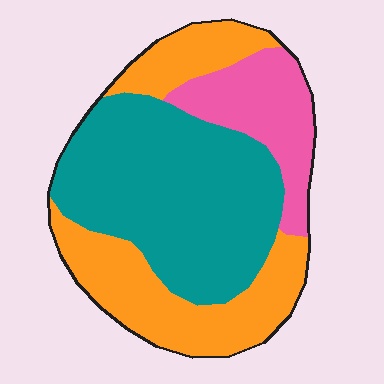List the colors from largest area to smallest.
From largest to smallest: teal, orange, pink.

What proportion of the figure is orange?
Orange takes up about one third (1/3) of the figure.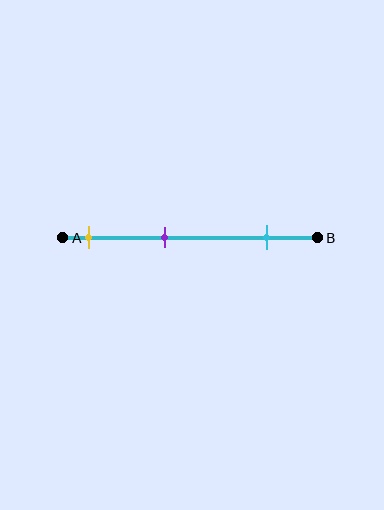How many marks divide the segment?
There are 3 marks dividing the segment.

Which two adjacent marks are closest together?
The yellow and purple marks are the closest adjacent pair.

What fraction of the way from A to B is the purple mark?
The purple mark is approximately 40% (0.4) of the way from A to B.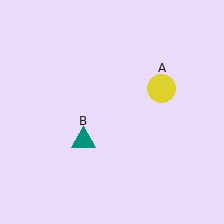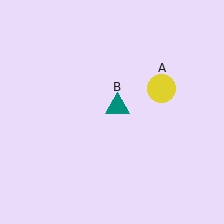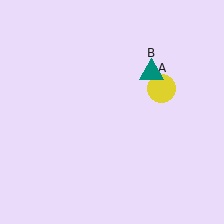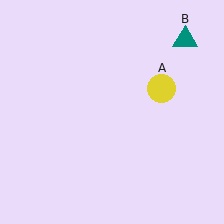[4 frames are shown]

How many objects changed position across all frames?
1 object changed position: teal triangle (object B).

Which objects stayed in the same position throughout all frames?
Yellow circle (object A) remained stationary.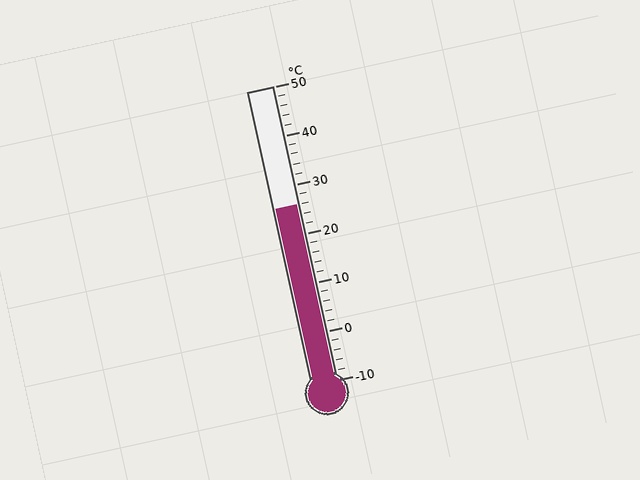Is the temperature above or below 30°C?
The temperature is below 30°C.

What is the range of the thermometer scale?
The thermometer scale ranges from -10°C to 50°C.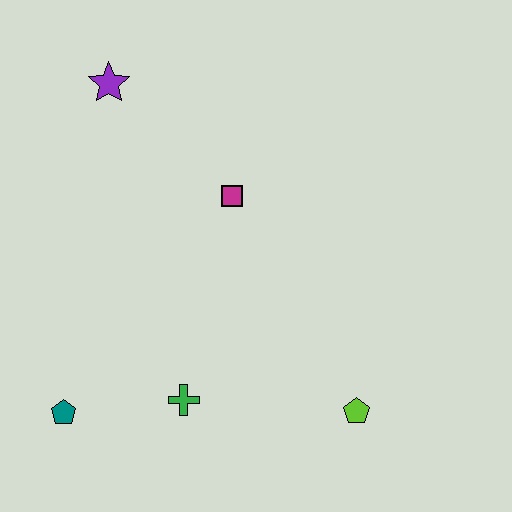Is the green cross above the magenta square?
No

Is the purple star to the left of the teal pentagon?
No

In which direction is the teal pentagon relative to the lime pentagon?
The teal pentagon is to the left of the lime pentagon.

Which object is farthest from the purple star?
The lime pentagon is farthest from the purple star.